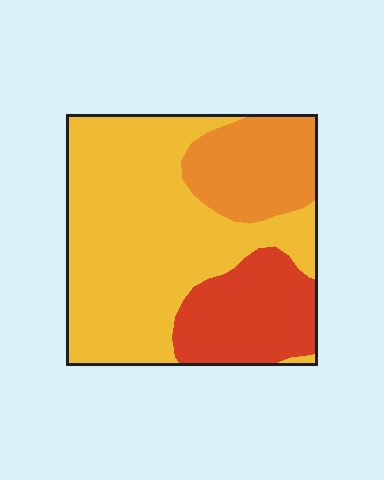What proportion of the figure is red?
Red covers roughly 20% of the figure.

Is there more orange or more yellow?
Yellow.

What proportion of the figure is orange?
Orange takes up between a sixth and a third of the figure.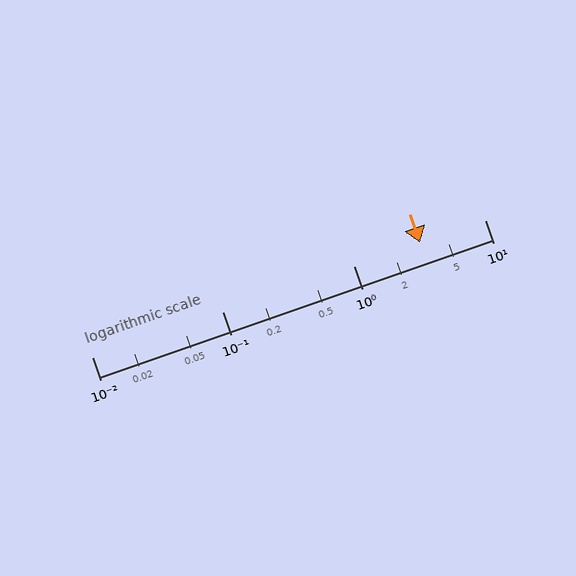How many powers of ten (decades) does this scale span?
The scale spans 3 decades, from 0.01 to 10.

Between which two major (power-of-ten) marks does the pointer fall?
The pointer is between 1 and 10.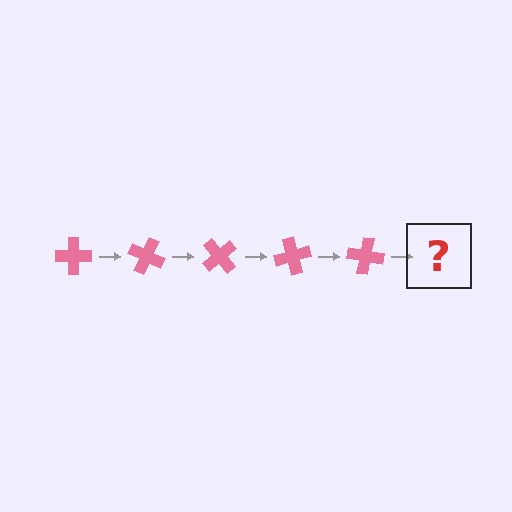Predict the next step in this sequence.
The next step is a pink cross rotated 125 degrees.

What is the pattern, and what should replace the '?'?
The pattern is that the cross rotates 25 degrees each step. The '?' should be a pink cross rotated 125 degrees.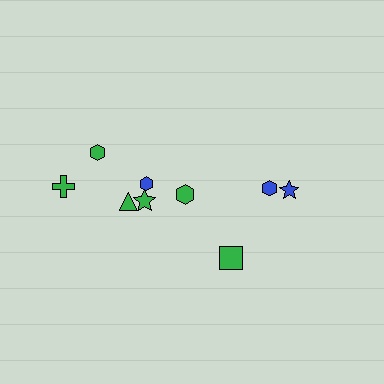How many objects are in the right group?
There are 3 objects.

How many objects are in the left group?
There are 6 objects.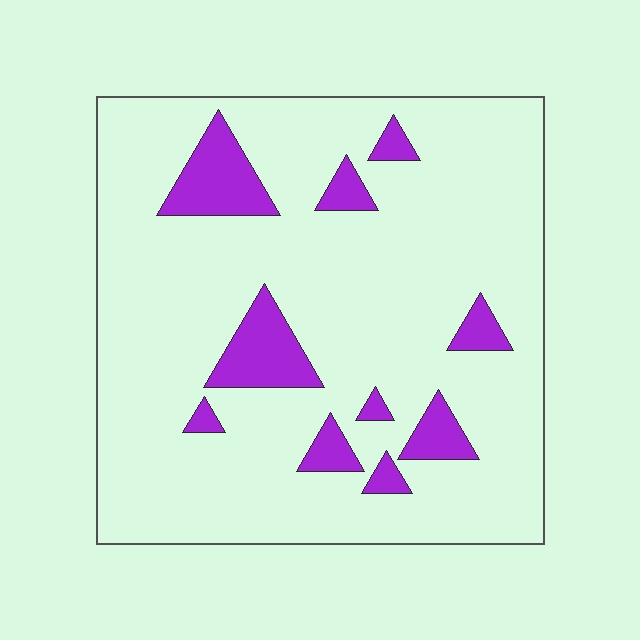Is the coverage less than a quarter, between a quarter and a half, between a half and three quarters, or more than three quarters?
Less than a quarter.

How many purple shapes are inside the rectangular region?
10.